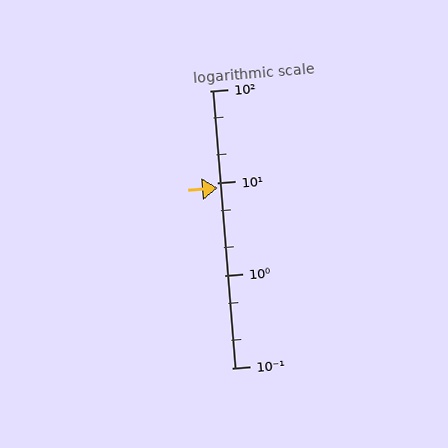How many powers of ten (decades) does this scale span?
The scale spans 3 decades, from 0.1 to 100.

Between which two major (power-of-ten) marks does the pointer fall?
The pointer is between 1 and 10.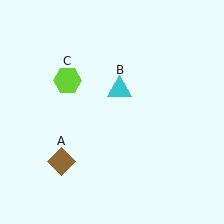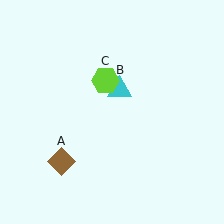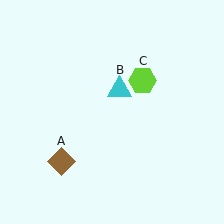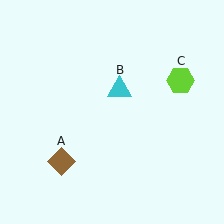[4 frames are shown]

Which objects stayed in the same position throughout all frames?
Brown diamond (object A) and cyan triangle (object B) remained stationary.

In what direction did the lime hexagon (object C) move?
The lime hexagon (object C) moved right.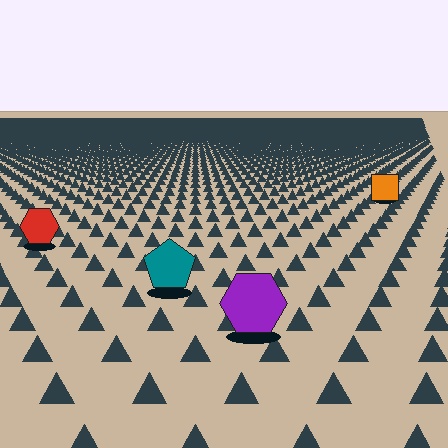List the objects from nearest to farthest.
From nearest to farthest: the purple hexagon, the teal pentagon, the red hexagon, the orange square.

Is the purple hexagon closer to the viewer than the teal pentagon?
Yes. The purple hexagon is closer — you can tell from the texture gradient: the ground texture is coarser near it.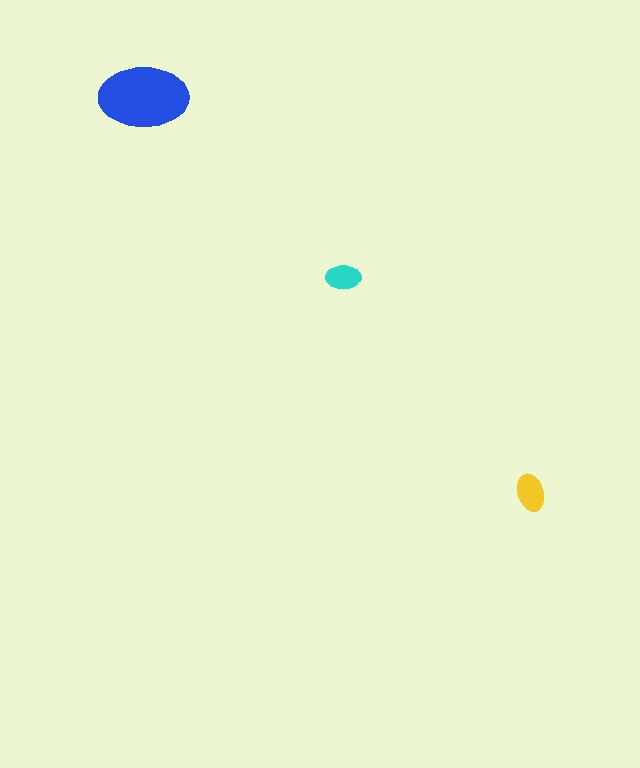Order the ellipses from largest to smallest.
the blue one, the yellow one, the cyan one.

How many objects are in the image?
There are 3 objects in the image.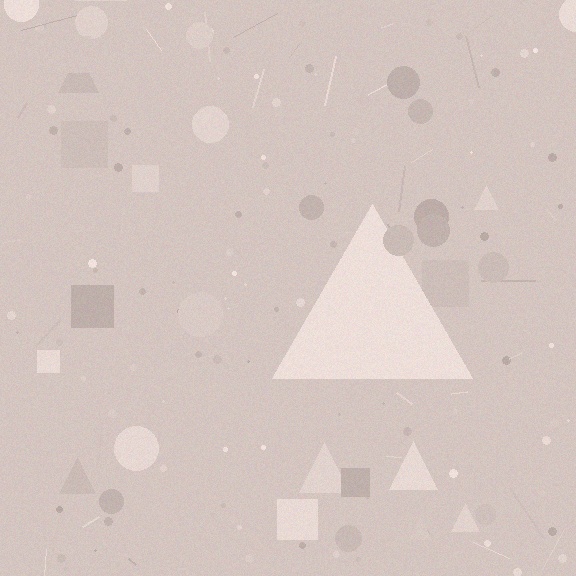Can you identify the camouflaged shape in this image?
The camouflaged shape is a triangle.